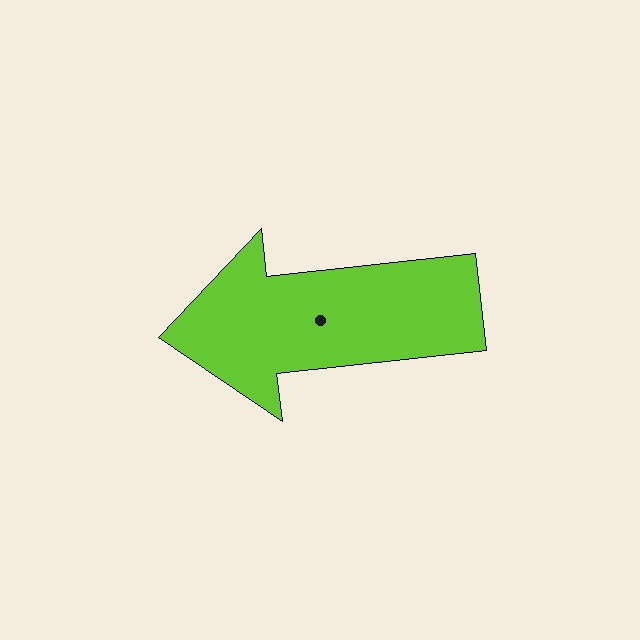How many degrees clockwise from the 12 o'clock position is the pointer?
Approximately 264 degrees.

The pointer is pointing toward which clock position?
Roughly 9 o'clock.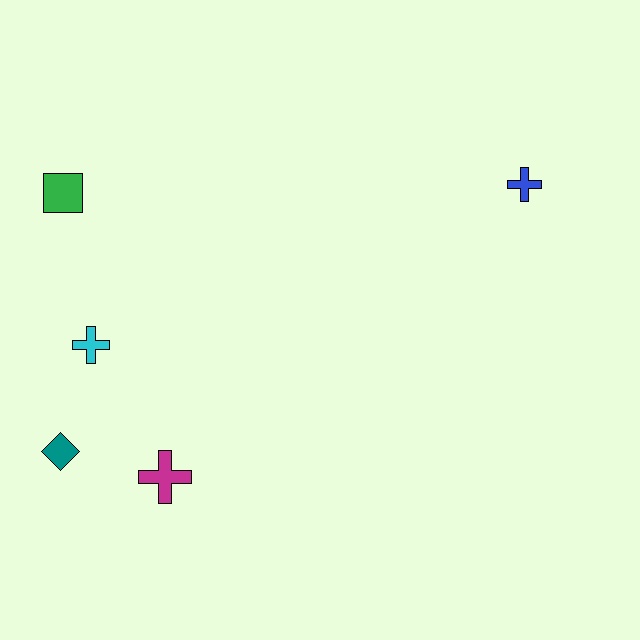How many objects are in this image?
There are 5 objects.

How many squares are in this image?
There is 1 square.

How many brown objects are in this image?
There are no brown objects.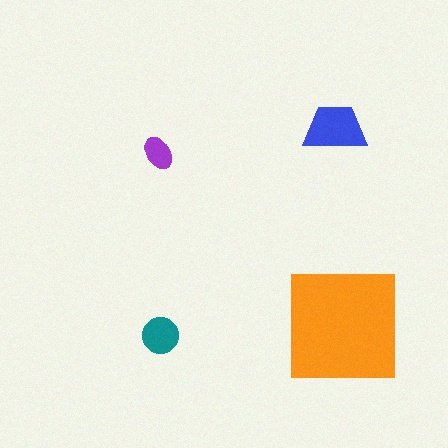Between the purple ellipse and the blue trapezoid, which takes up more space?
The blue trapezoid.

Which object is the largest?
The orange square.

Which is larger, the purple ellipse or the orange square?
The orange square.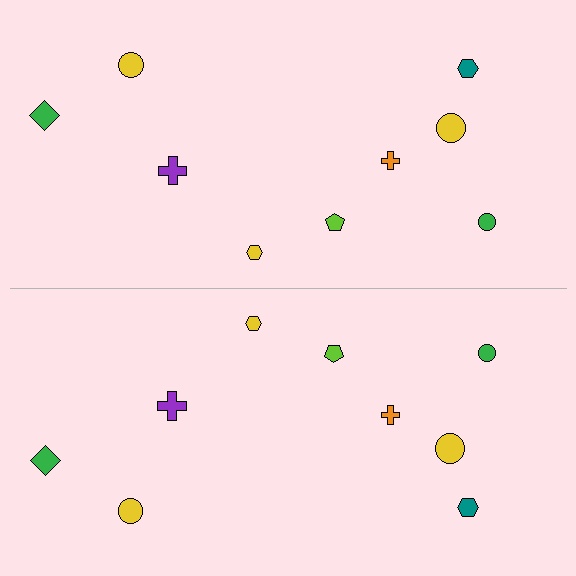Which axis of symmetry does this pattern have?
The pattern has a horizontal axis of symmetry running through the center of the image.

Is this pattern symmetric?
Yes, this pattern has bilateral (reflection) symmetry.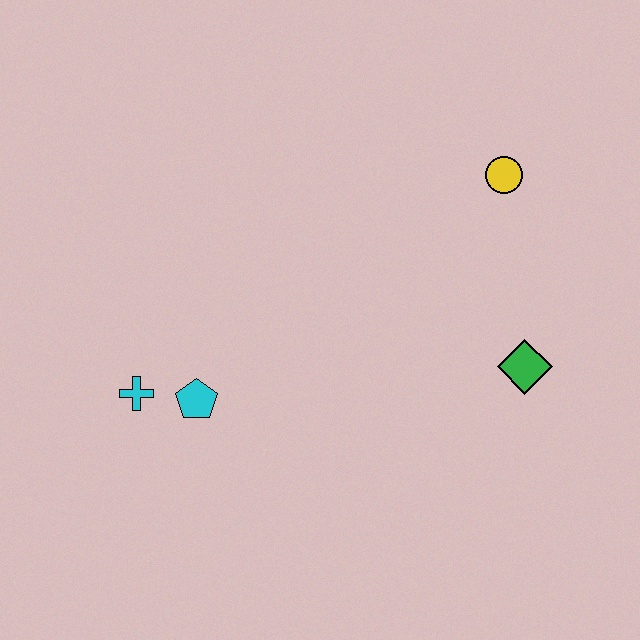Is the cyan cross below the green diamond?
Yes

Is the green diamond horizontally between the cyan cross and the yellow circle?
No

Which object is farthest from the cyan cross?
The yellow circle is farthest from the cyan cross.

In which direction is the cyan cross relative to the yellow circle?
The cyan cross is to the left of the yellow circle.